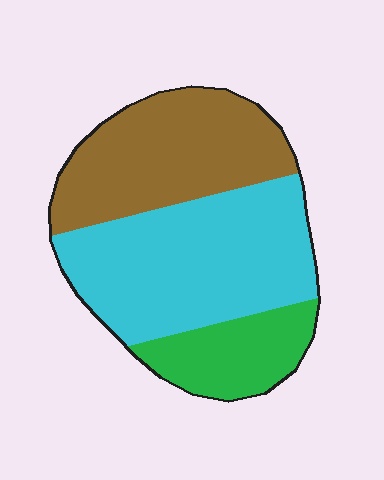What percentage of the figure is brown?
Brown takes up about three eighths (3/8) of the figure.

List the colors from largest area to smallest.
From largest to smallest: cyan, brown, green.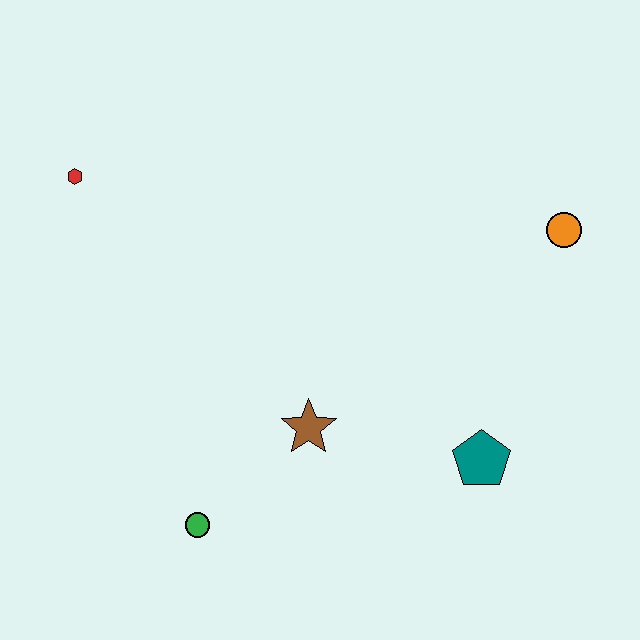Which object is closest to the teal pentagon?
The brown star is closest to the teal pentagon.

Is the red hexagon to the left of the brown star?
Yes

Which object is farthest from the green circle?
The orange circle is farthest from the green circle.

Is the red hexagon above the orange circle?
Yes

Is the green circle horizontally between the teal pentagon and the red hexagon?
Yes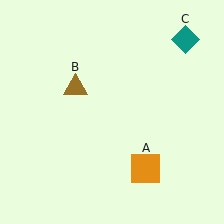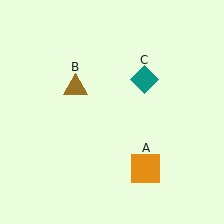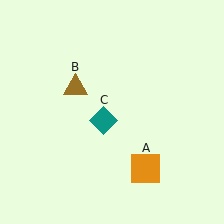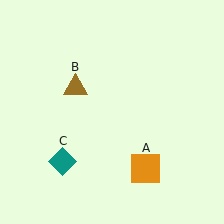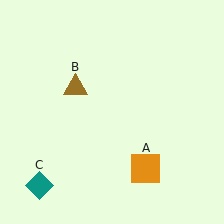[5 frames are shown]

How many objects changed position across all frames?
1 object changed position: teal diamond (object C).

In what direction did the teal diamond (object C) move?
The teal diamond (object C) moved down and to the left.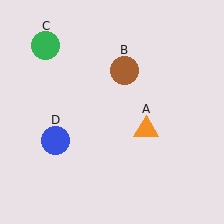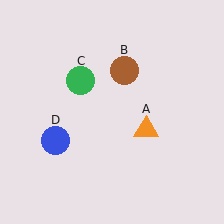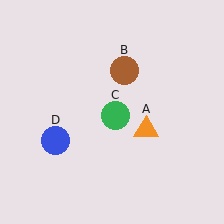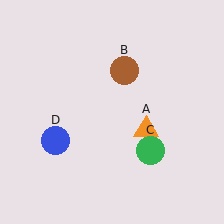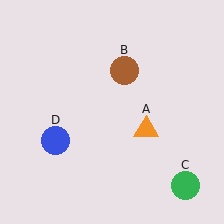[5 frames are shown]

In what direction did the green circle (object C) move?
The green circle (object C) moved down and to the right.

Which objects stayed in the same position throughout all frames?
Orange triangle (object A) and brown circle (object B) and blue circle (object D) remained stationary.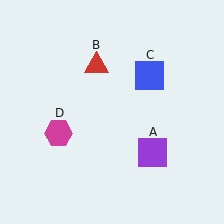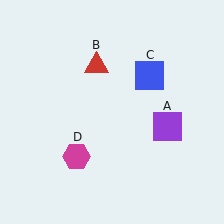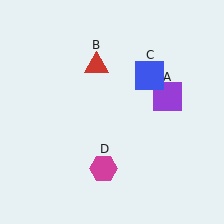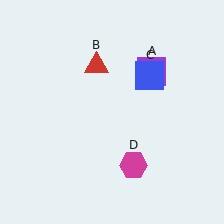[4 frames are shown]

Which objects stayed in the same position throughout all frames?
Red triangle (object B) and blue square (object C) remained stationary.